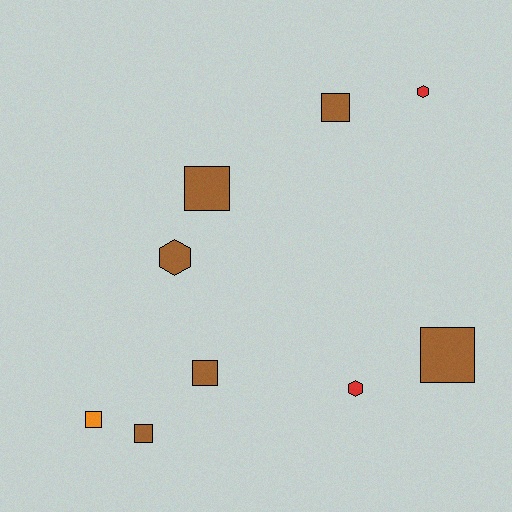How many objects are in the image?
There are 9 objects.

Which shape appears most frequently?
Square, with 6 objects.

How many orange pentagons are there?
There are no orange pentagons.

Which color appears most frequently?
Brown, with 6 objects.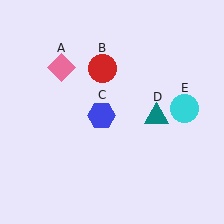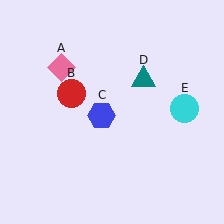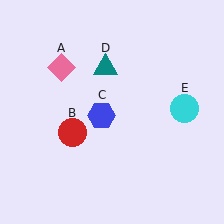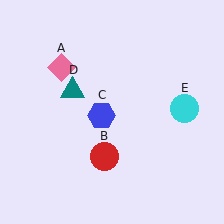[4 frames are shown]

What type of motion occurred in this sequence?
The red circle (object B), teal triangle (object D) rotated counterclockwise around the center of the scene.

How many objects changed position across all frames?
2 objects changed position: red circle (object B), teal triangle (object D).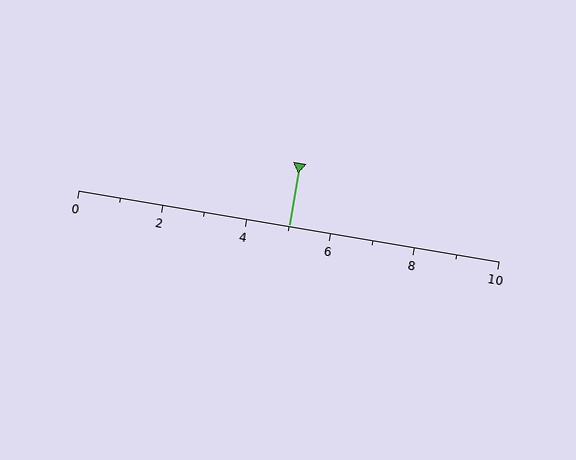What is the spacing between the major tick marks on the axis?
The major ticks are spaced 2 apart.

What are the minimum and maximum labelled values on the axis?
The axis runs from 0 to 10.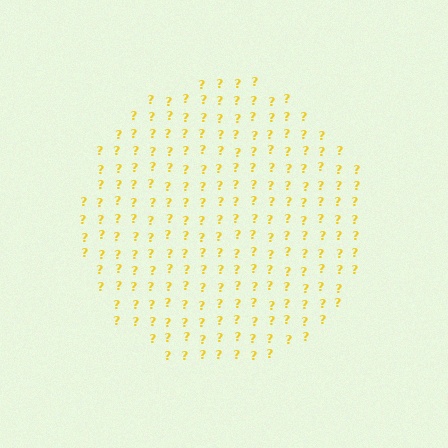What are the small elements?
The small elements are question marks.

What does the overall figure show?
The overall figure shows a circle.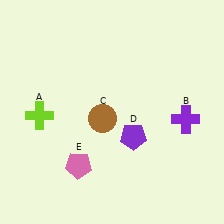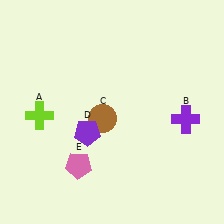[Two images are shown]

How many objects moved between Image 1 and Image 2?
1 object moved between the two images.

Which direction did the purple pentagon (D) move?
The purple pentagon (D) moved left.